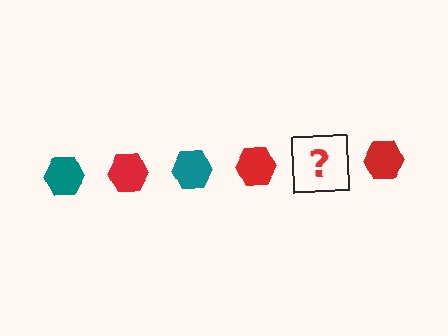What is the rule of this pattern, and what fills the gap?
The rule is that the pattern cycles through teal, red hexagons. The gap should be filled with a teal hexagon.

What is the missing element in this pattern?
The missing element is a teal hexagon.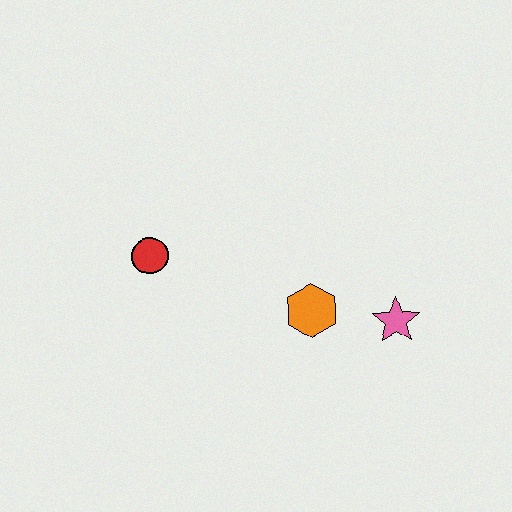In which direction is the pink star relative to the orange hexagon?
The pink star is to the right of the orange hexagon.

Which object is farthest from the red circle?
The pink star is farthest from the red circle.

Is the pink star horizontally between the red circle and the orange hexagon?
No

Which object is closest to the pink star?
The orange hexagon is closest to the pink star.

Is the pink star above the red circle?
No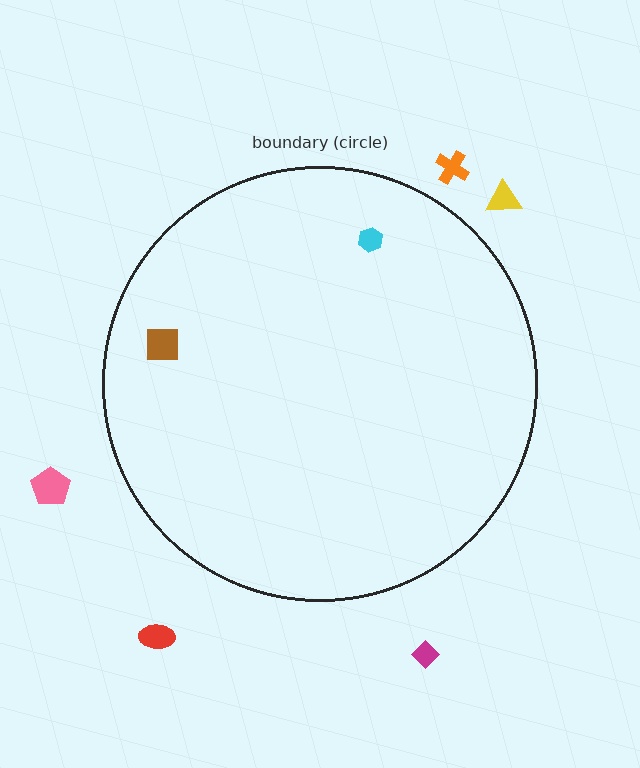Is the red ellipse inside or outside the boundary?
Outside.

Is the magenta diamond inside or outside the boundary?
Outside.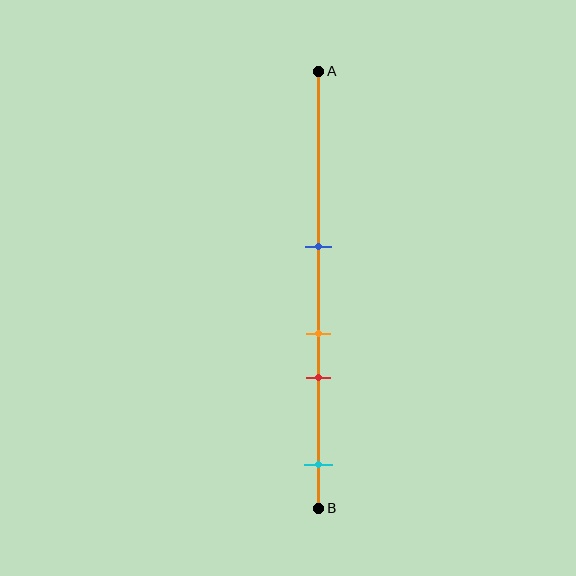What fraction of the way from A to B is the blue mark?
The blue mark is approximately 40% (0.4) of the way from A to B.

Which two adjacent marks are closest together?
The orange and red marks are the closest adjacent pair.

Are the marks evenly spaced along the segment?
No, the marks are not evenly spaced.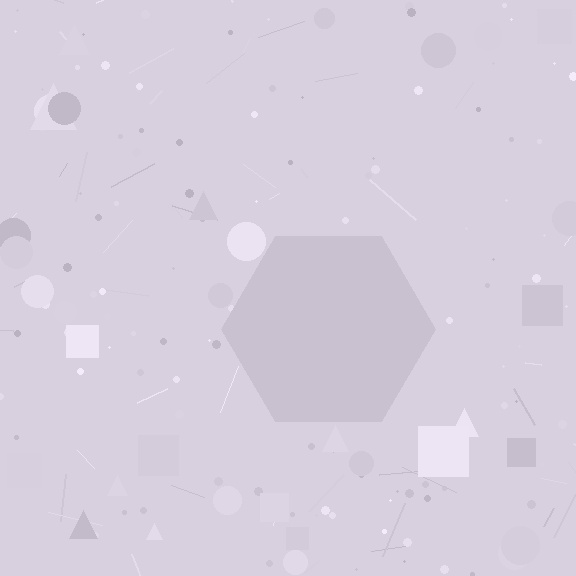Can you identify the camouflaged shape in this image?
The camouflaged shape is a hexagon.